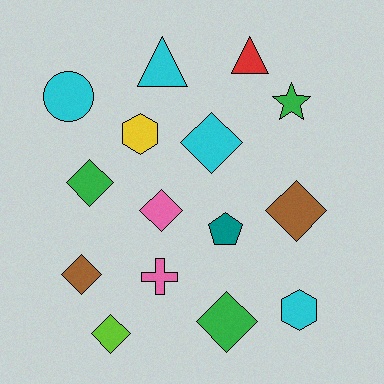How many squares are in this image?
There are no squares.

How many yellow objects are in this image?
There is 1 yellow object.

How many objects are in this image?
There are 15 objects.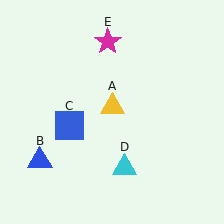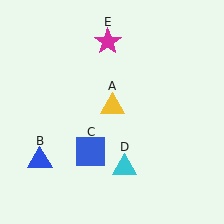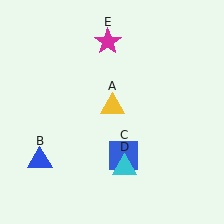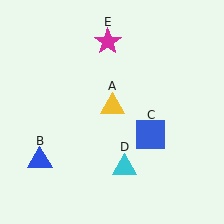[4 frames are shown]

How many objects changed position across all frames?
1 object changed position: blue square (object C).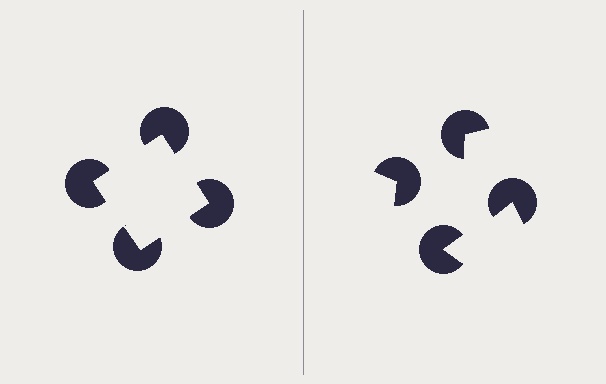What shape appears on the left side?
An illusory square.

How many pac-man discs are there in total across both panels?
8 — 4 on each side.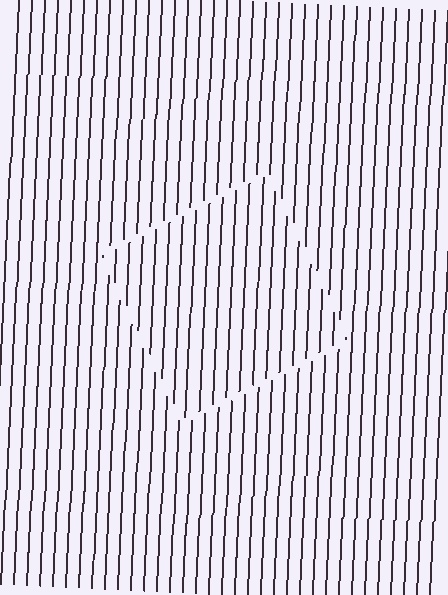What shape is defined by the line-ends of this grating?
An illusory square. The interior of the shape contains the same grating, shifted by half a period — the contour is defined by the phase discontinuity where line-ends from the inner and outer gratings abut.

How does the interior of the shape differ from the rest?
The interior of the shape contains the same grating, shifted by half a period — the contour is defined by the phase discontinuity where line-ends from the inner and outer gratings abut.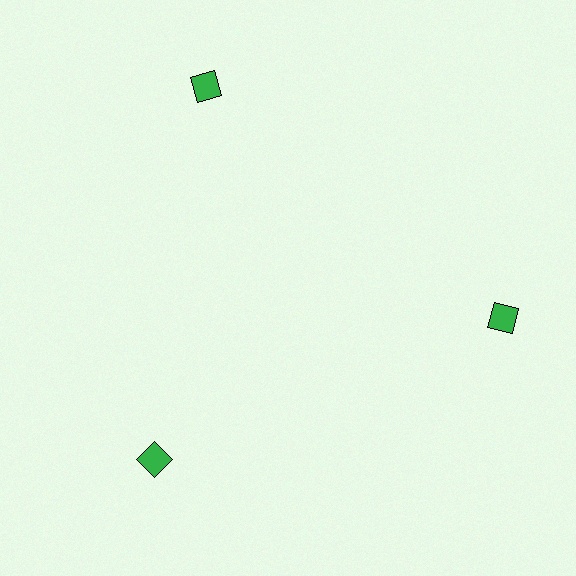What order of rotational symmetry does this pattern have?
This pattern has 3-fold rotational symmetry.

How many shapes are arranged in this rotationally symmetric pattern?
There are 3 shapes, arranged in 3 groups of 1.